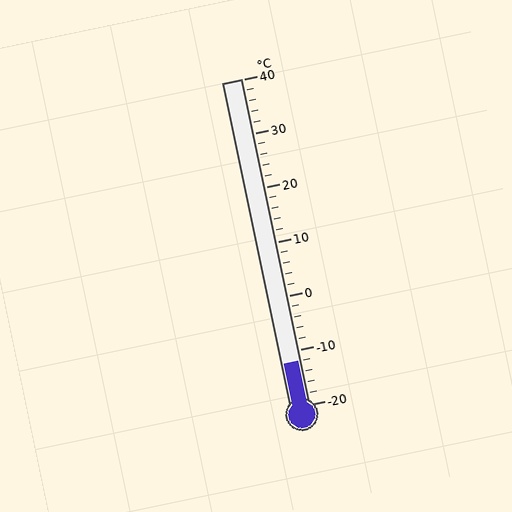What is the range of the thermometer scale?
The thermometer scale ranges from -20°C to 40°C.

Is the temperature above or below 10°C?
The temperature is below 10°C.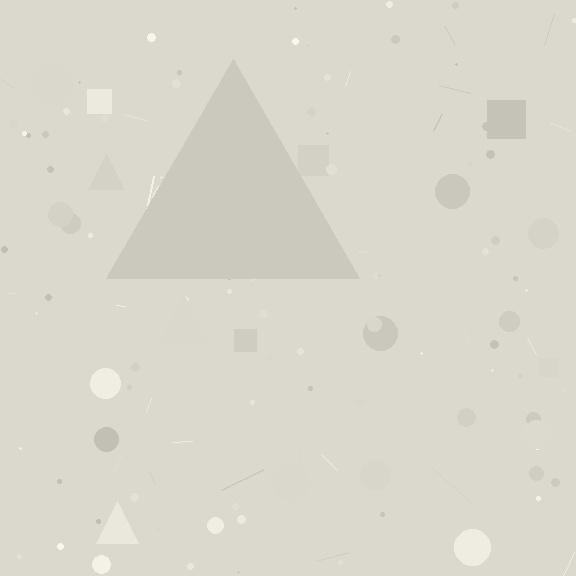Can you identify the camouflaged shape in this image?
The camouflaged shape is a triangle.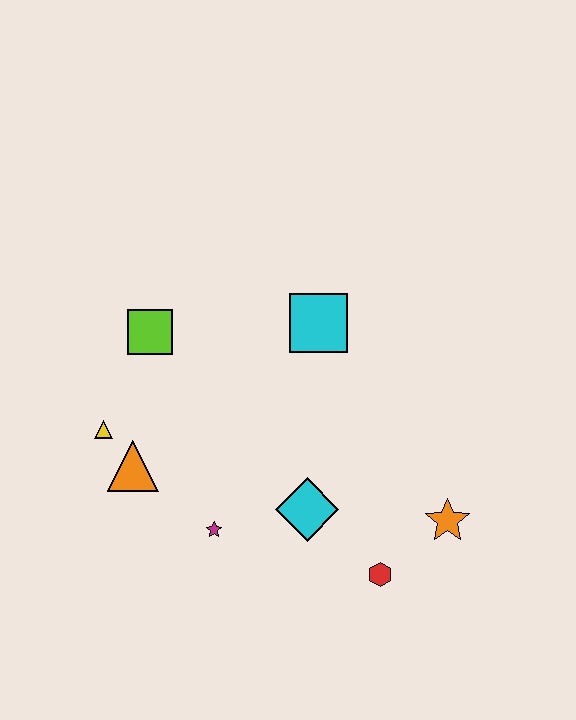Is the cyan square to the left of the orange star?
Yes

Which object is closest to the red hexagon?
The orange star is closest to the red hexagon.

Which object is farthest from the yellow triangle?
The orange star is farthest from the yellow triangle.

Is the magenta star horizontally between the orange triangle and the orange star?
Yes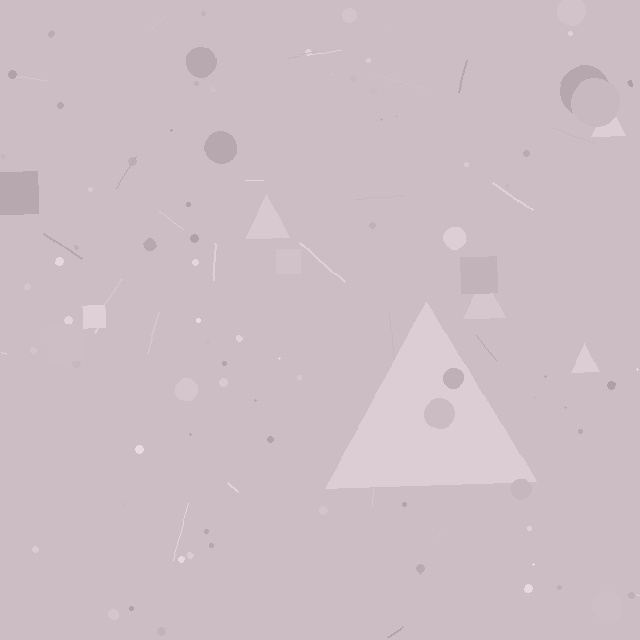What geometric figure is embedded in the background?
A triangle is embedded in the background.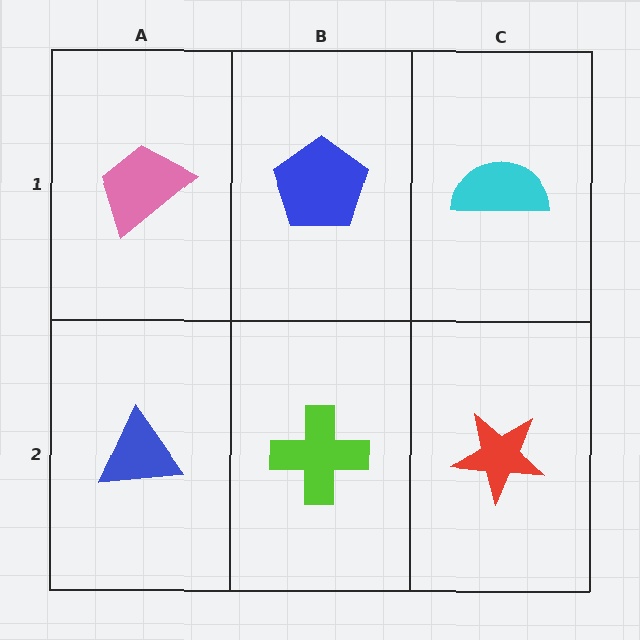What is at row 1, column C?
A cyan semicircle.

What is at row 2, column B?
A lime cross.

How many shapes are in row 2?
3 shapes.